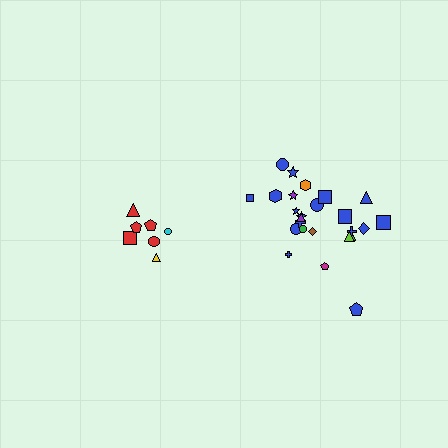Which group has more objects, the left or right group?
The right group.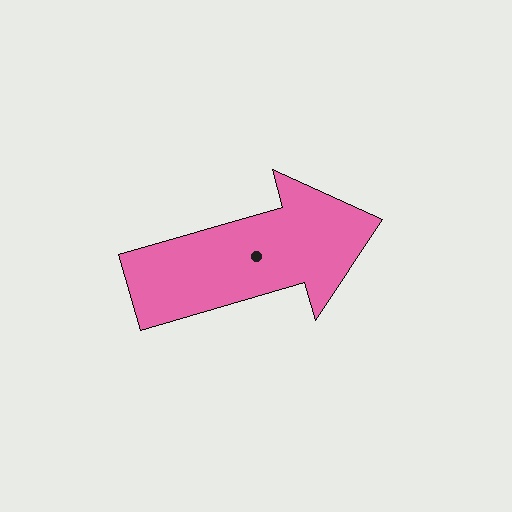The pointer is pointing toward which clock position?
Roughly 2 o'clock.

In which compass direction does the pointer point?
East.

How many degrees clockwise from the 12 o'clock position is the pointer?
Approximately 74 degrees.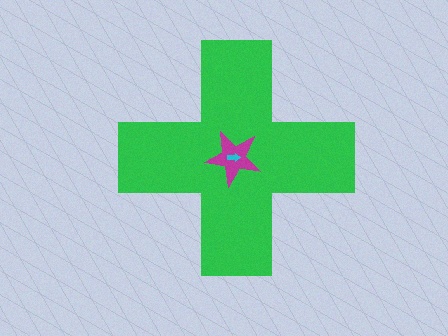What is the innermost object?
The cyan arrow.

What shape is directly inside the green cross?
The magenta star.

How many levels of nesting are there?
3.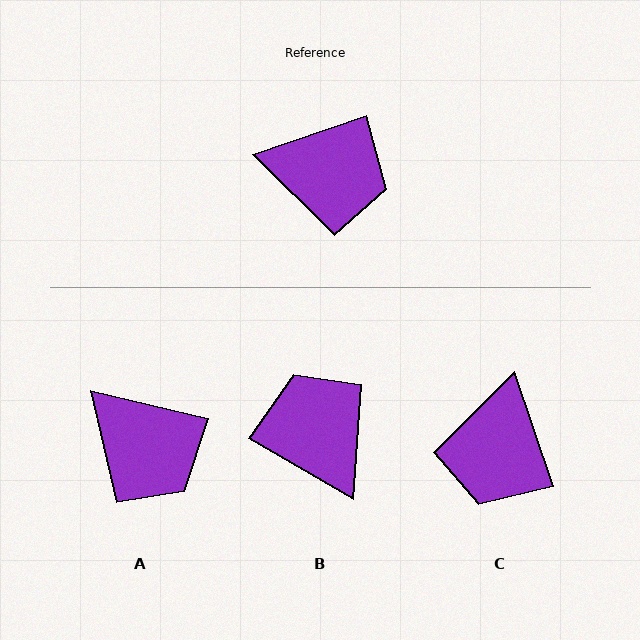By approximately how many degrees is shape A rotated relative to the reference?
Approximately 32 degrees clockwise.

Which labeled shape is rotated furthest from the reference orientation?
B, about 130 degrees away.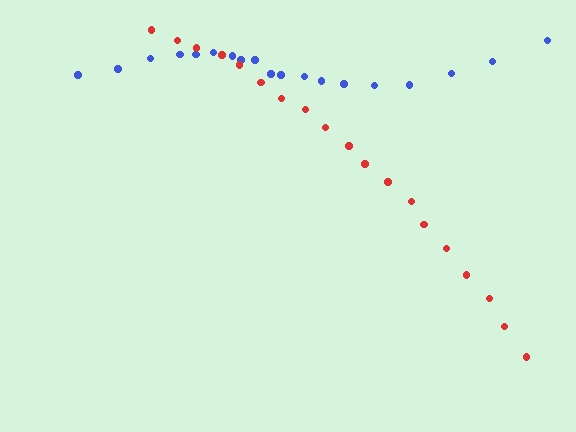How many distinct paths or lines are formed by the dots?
There are 2 distinct paths.